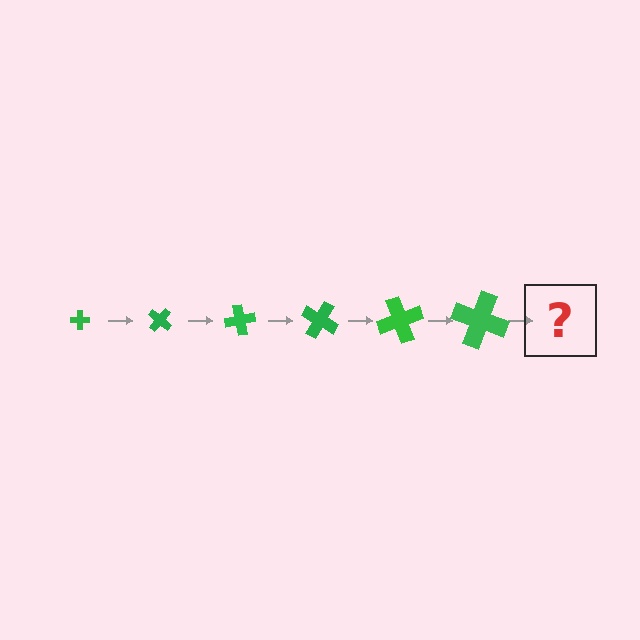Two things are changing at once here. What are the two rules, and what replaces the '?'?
The two rules are that the cross grows larger each step and it rotates 40 degrees each step. The '?' should be a cross, larger than the previous one and rotated 240 degrees from the start.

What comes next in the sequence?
The next element should be a cross, larger than the previous one and rotated 240 degrees from the start.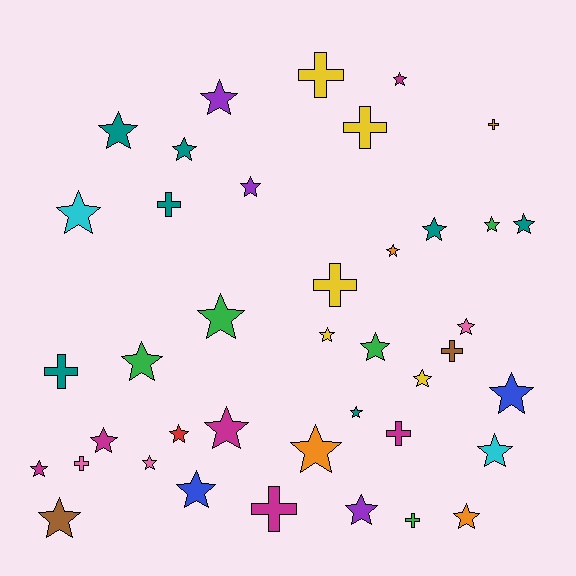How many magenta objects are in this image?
There are 6 magenta objects.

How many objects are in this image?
There are 40 objects.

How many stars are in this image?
There are 29 stars.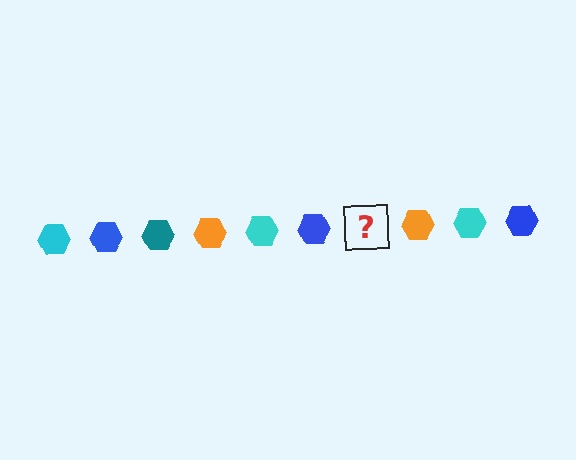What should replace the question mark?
The question mark should be replaced with a teal hexagon.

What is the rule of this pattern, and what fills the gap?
The rule is that the pattern cycles through cyan, blue, teal, orange hexagons. The gap should be filled with a teal hexagon.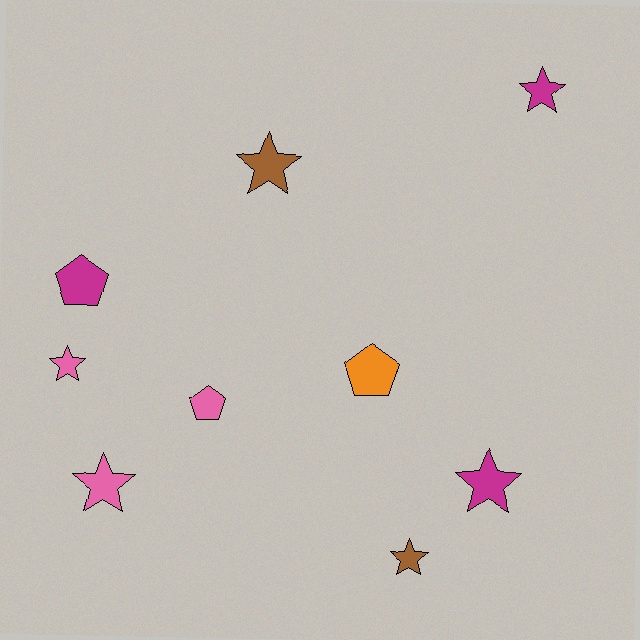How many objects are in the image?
There are 9 objects.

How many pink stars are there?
There are 2 pink stars.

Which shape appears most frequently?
Star, with 6 objects.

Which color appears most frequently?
Magenta, with 3 objects.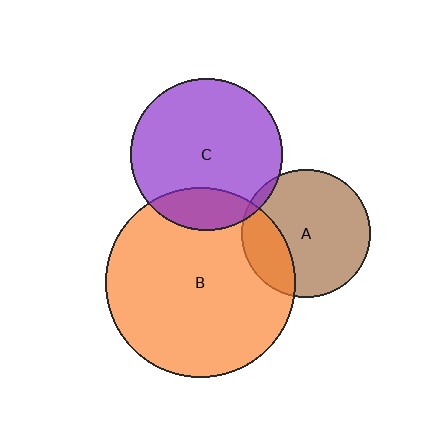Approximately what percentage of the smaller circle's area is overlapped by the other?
Approximately 5%.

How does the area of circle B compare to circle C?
Approximately 1.6 times.